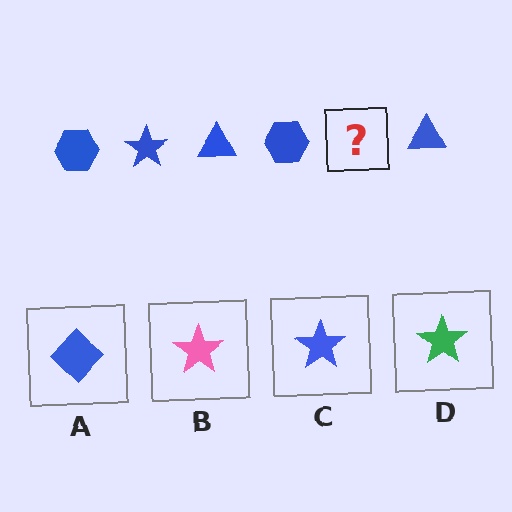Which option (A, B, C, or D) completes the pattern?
C.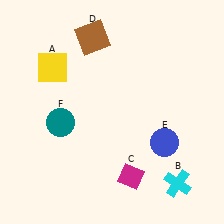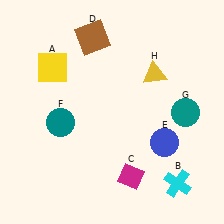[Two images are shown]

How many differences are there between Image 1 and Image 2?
There are 2 differences between the two images.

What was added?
A teal circle (G), a yellow triangle (H) were added in Image 2.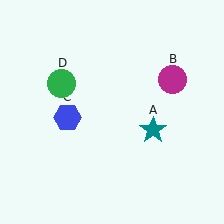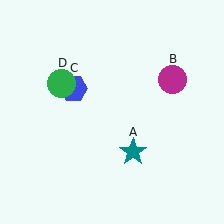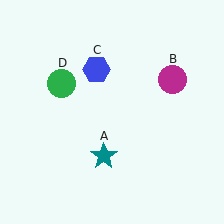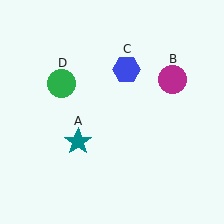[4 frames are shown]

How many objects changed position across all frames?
2 objects changed position: teal star (object A), blue hexagon (object C).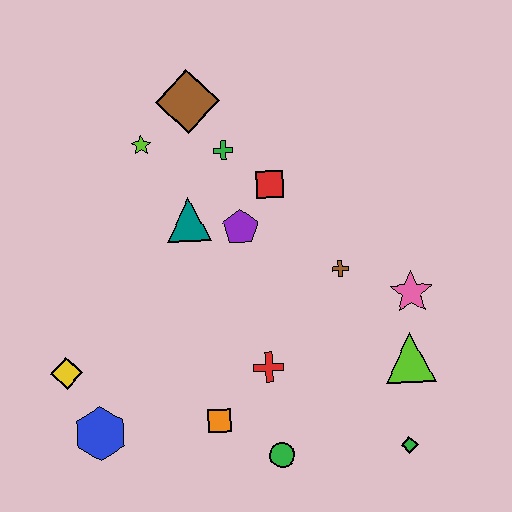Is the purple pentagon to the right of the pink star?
No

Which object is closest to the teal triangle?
The purple pentagon is closest to the teal triangle.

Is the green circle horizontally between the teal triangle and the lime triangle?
Yes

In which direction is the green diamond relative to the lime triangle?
The green diamond is below the lime triangle.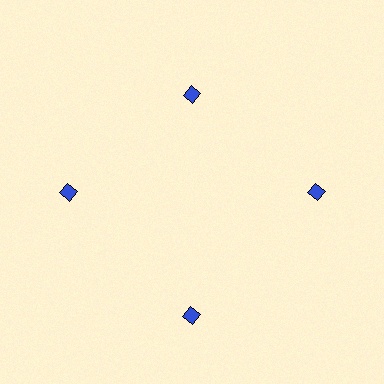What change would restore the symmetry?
The symmetry would be restored by moving it outward, back onto the ring so that all 4 diamonds sit at equal angles and equal distance from the center.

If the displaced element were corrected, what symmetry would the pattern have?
It would have 4-fold rotational symmetry — the pattern would map onto itself every 90 degrees.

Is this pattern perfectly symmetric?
No. The 4 blue diamonds are arranged in a ring, but one element near the 12 o'clock position is pulled inward toward the center, breaking the 4-fold rotational symmetry.